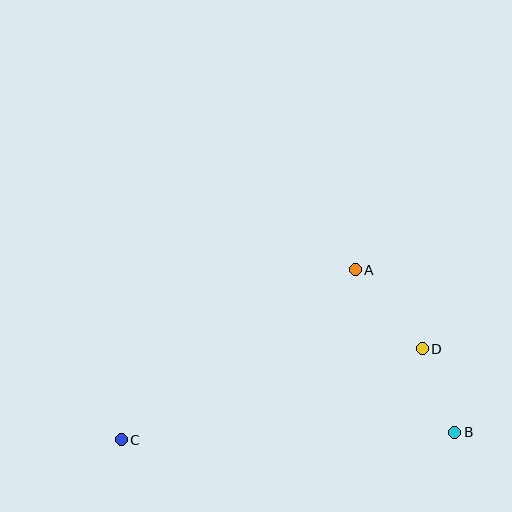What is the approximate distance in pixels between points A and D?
The distance between A and D is approximately 104 pixels.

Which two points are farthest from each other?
Points B and C are farthest from each other.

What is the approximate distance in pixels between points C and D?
The distance between C and D is approximately 315 pixels.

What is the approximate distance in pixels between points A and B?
The distance between A and B is approximately 191 pixels.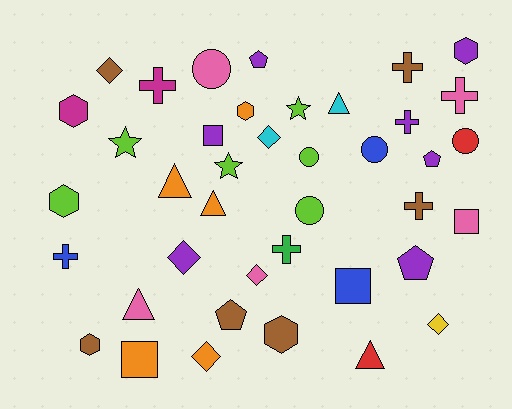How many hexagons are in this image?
There are 6 hexagons.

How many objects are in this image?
There are 40 objects.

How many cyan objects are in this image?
There are 2 cyan objects.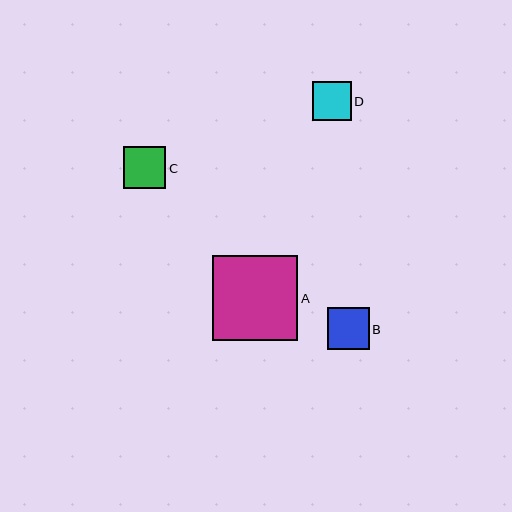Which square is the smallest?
Square D is the smallest with a size of approximately 39 pixels.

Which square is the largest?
Square A is the largest with a size of approximately 85 pixels.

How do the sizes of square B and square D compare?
Square B and square D are approximately the same size.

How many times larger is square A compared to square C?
Square A is approximately 2.0 times the size of square C.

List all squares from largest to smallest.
From largest to smallest: A, C, B, D.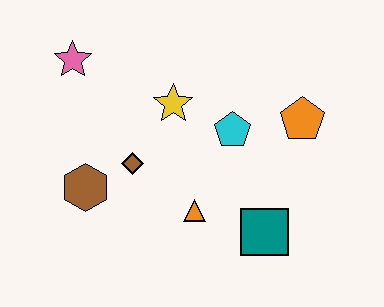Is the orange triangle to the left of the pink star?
No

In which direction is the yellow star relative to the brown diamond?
The yellow star is above the brown diamond.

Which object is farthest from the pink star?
The teal square is farthest from the pink star.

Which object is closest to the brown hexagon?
The brown diamond is closest to the brown hexagon.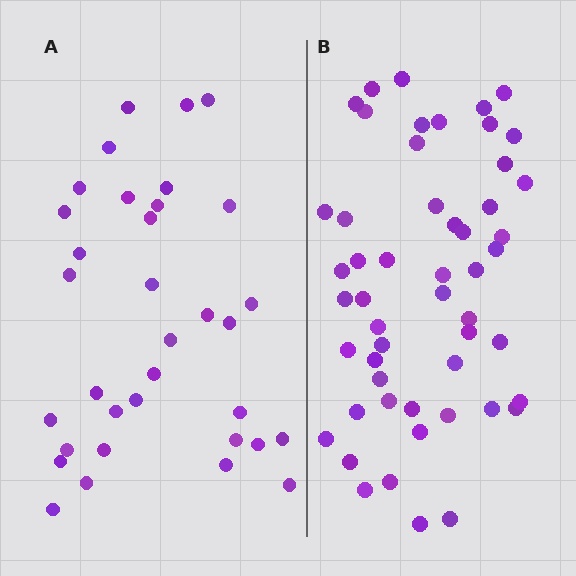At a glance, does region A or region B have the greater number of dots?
Region B (the right region) has more dots.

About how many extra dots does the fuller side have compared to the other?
Region B has approximately 20 more dots than region A.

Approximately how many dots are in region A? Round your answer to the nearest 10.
About 30 dots. (The exact count is 34, which rounds to 30.)